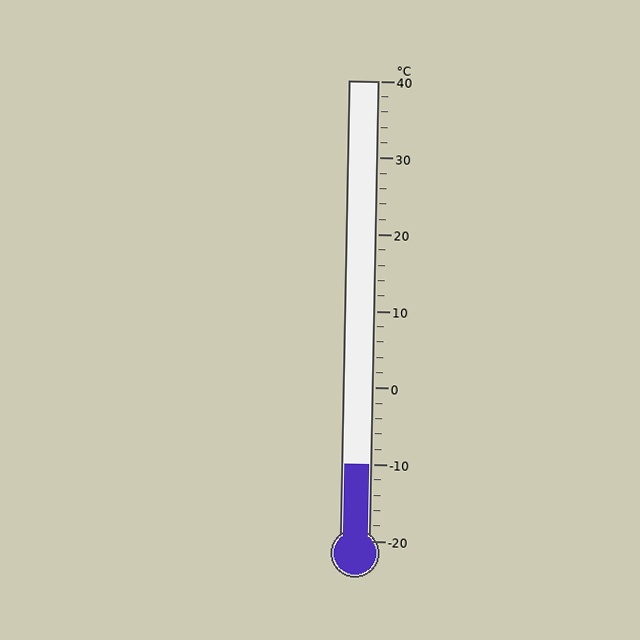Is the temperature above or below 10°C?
The temperature is below 10°C.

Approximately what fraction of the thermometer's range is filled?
The thermometer is filled to approximately 15% of its range.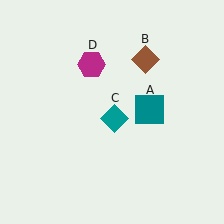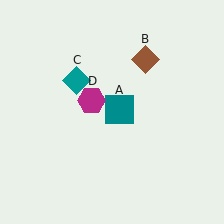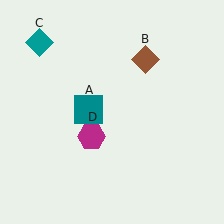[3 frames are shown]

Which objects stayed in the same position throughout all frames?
Brown diamond (object B) remained stationary.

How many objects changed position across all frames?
3 objects changed position: teal square (object A), teal diamond (object C), magenta hexagon (object D).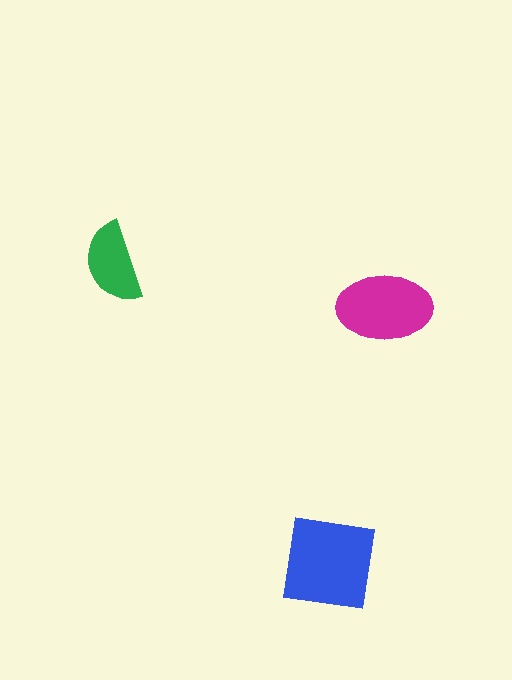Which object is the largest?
The blue square.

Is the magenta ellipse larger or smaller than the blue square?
Smaller.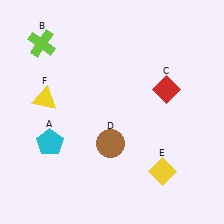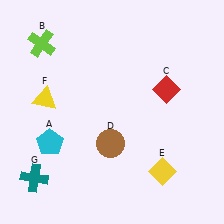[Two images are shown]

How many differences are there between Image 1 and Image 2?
There is 1 difference between the two images.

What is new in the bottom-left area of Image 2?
A teal cross (G) was added in the bottom-left area of Image 2.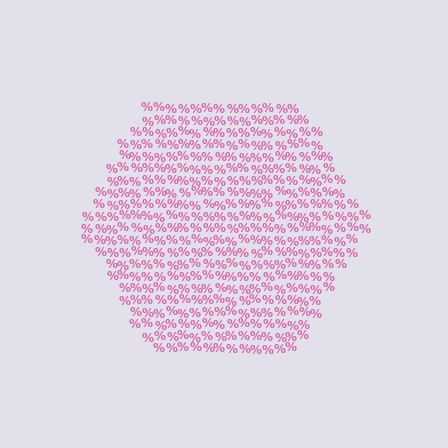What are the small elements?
The small elements are percent signs.